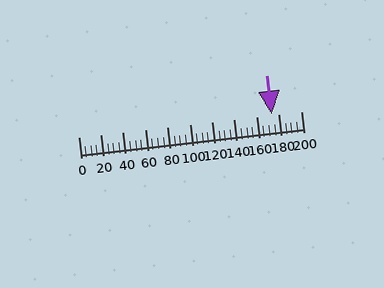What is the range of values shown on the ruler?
The ruler shows values from 0 to 200.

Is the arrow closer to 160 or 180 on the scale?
The arrow is closer to 180.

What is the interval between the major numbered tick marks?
The major tick marks are spaced 20 units apart.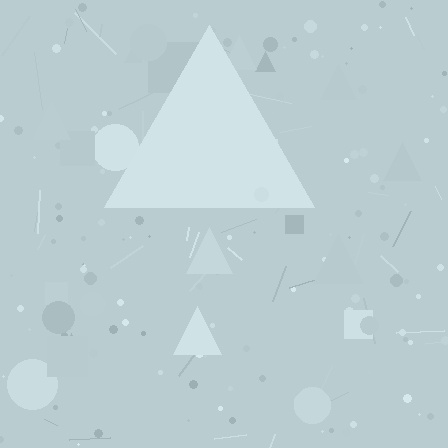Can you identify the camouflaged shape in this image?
The camouflaged shape is a triangle.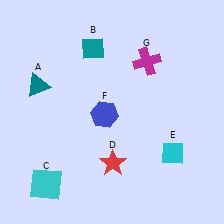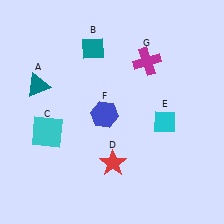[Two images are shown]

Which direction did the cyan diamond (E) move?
The cyan diamond (E) moved up.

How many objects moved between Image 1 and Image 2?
2 objects moved between the two images.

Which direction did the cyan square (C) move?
The cyan square (C) moved up.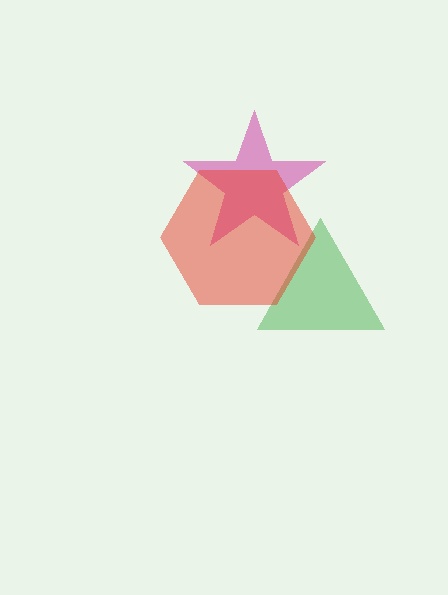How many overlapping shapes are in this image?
There are 3 overlapping shapes in the image.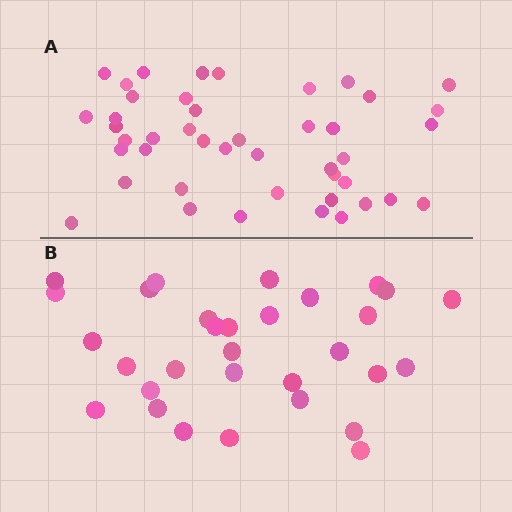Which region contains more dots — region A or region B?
Region A (the top region) has more dots.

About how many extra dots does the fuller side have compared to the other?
Region A has approximately 15 more dots than region B.